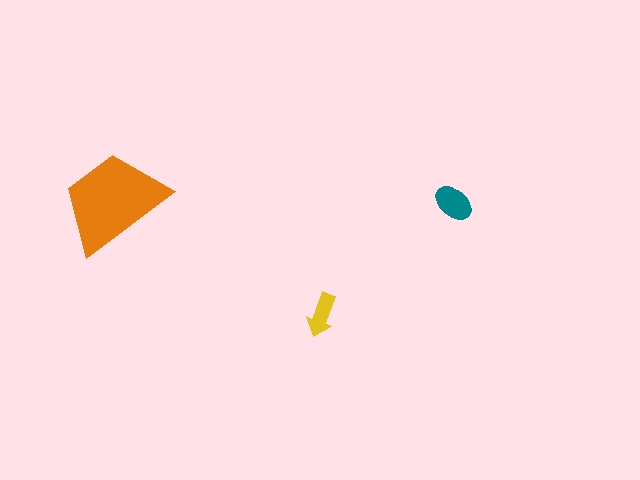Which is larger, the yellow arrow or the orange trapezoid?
The orange trapezoid.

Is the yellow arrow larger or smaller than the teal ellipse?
Smaller.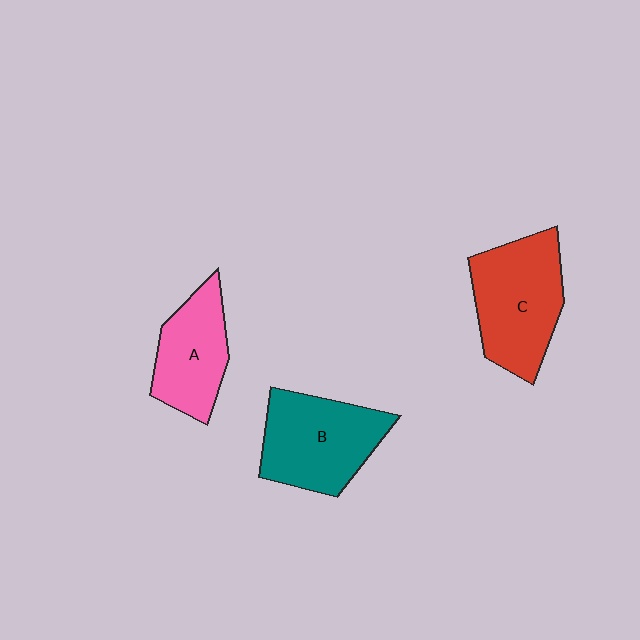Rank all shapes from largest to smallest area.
From largest to smallest: C (red), B (teal), A (pink).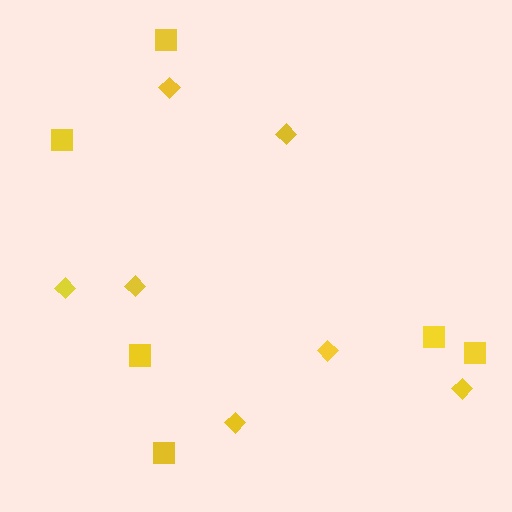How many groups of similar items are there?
There are 2 groups: one group of squares (6) and one group of diamonds (7).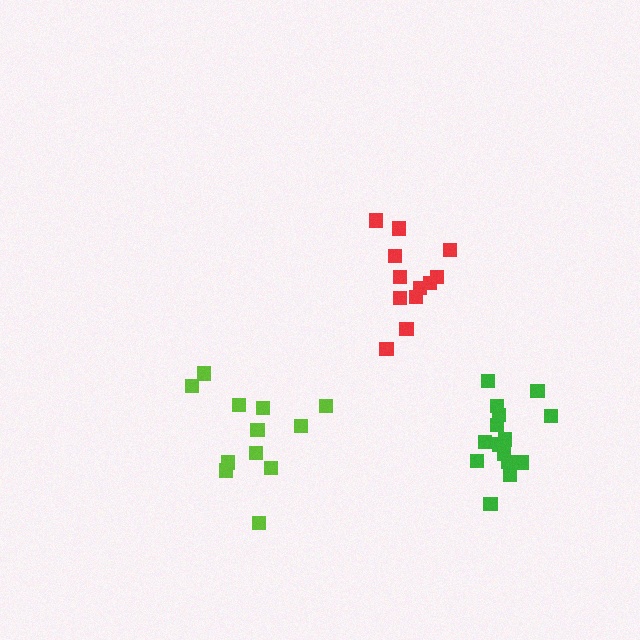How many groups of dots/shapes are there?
There are 3 groups.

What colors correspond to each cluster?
The clusters are colored: red, lime, green.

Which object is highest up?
The red cluster is topmost.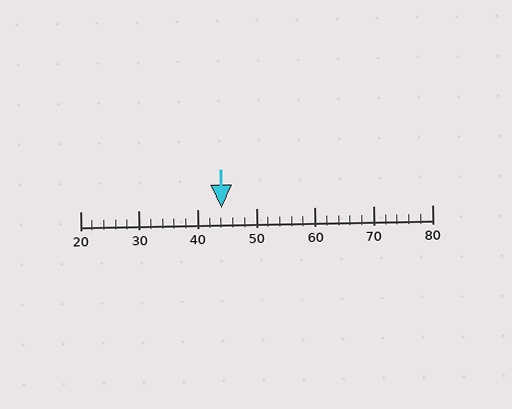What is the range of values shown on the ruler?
The ruler shows values from 20 to 80.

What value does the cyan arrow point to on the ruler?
The cyan arrow points to approximately 44.